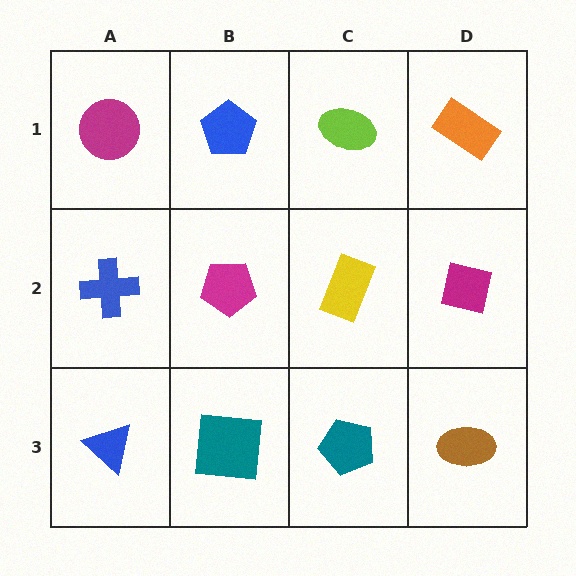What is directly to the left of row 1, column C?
A blue pentagon.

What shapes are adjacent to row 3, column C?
A yellow rectangle (row 2, column C), a teal square (row 3, column B), a brown ellipse (row 3, column D).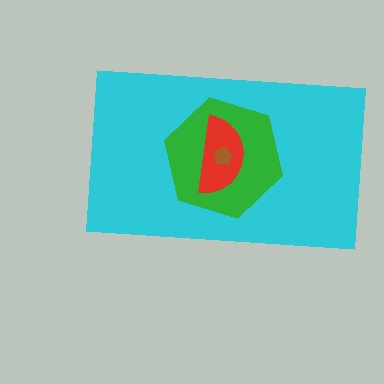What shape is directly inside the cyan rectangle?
The green hexagon.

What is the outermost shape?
The cyan rectangle.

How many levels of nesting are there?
4.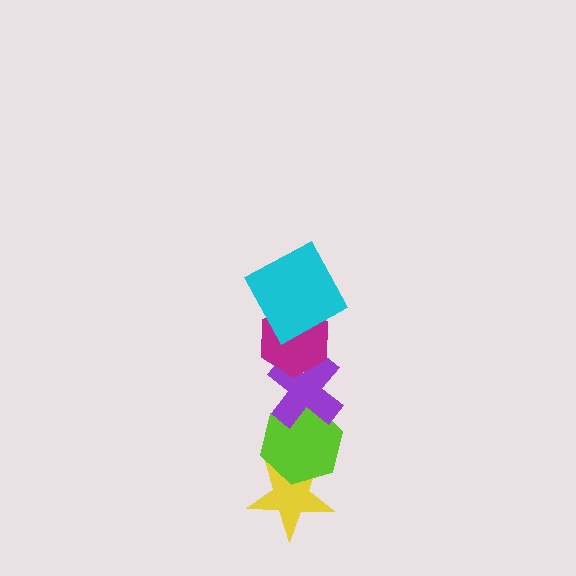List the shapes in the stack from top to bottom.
From top to bottom: the cyan square, the magenta hexagon, the purple cross, the lime hexagon, the yellow star.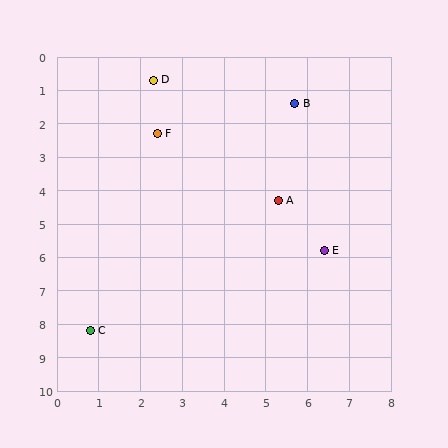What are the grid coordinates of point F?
Point F is at approximately (2.4, 2.3).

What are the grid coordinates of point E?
Point E is at approximately (6.4, 5.8).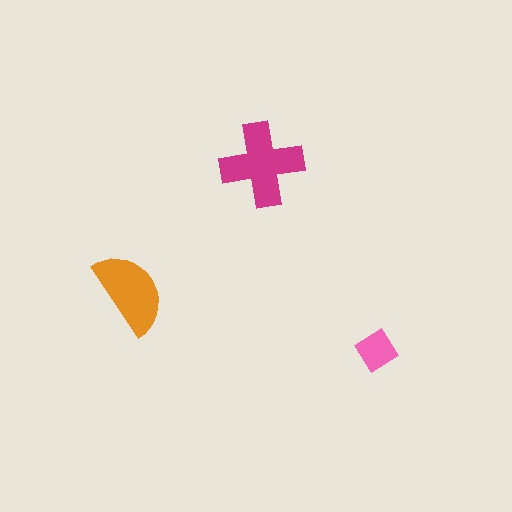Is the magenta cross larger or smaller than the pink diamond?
Larger.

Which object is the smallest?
The pink diamond.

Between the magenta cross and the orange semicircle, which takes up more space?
The magenta cross.